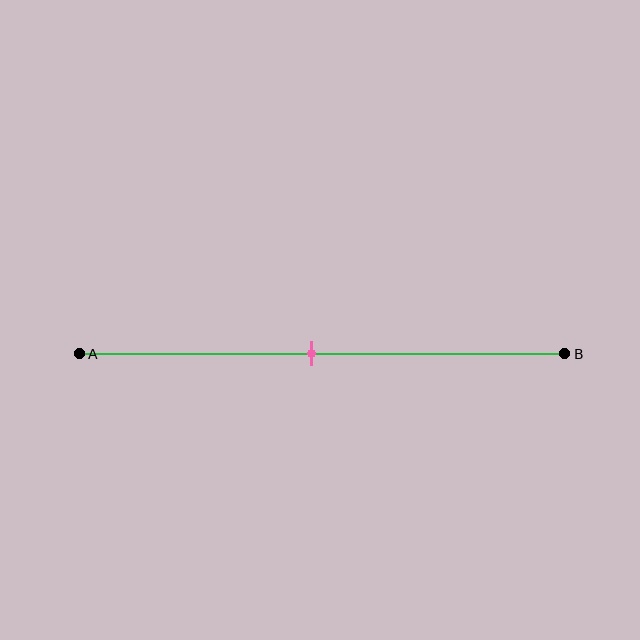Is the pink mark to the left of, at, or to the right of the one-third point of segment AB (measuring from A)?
The pink mark is to the right of the one-third point of segment AB.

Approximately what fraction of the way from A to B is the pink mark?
The pink mark is approximately 50% of the way from A to B.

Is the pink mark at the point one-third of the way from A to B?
No, the mark is at about 50% from A, not at the 33% one-third point.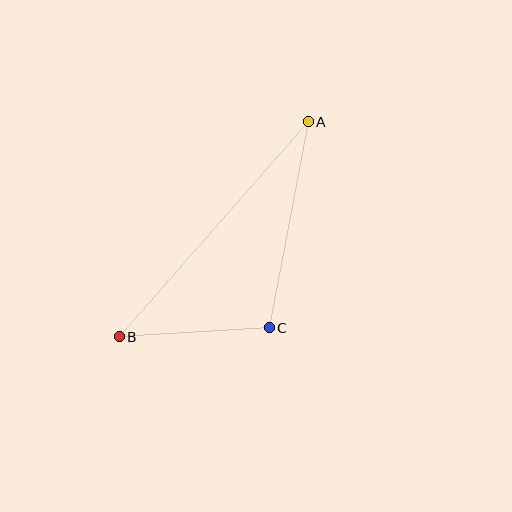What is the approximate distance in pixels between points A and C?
The distance between A and C is approximately 210 pixels.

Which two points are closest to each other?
Points B and C are closest to each other.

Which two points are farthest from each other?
Points A and B are farthest from each other.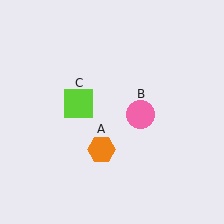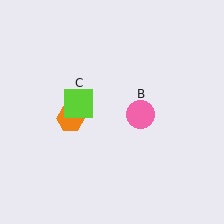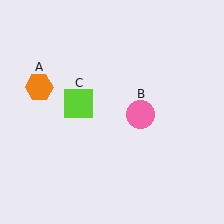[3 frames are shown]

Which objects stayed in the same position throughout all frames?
Pink circle (object B) and lime square (object C) remained stationary.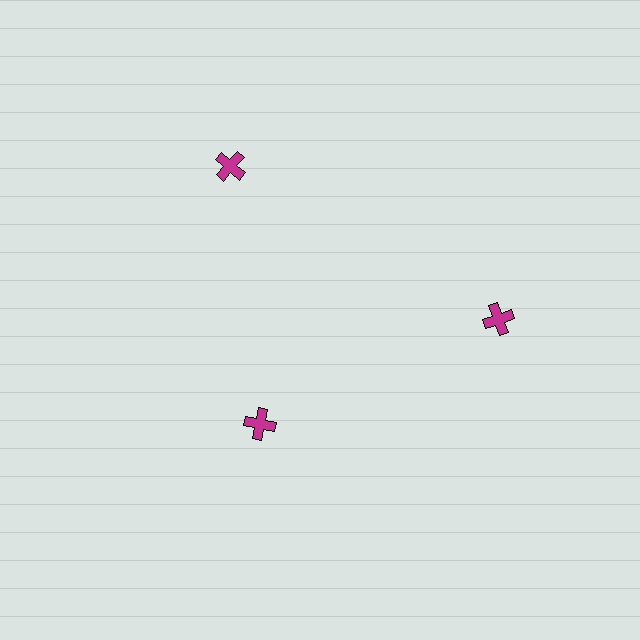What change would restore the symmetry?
The symmetry would be restored by moving it outward, back onto the ring so that all 3 crosses sit at equal angles and equal distance from the center.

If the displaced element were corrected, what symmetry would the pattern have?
It would have 3-fold rotational symmetry — the pattern would map onto itself every 120 degrees.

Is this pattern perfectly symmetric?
No. The 3 magenta crosses are arranged in a ring, but one element near the 7 o'clock position is pulled inward toward the center, breaking the 3-fold rotational symmetry.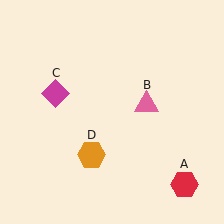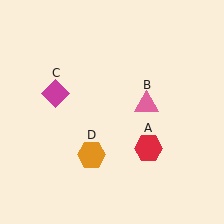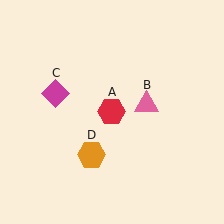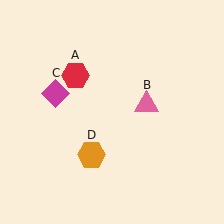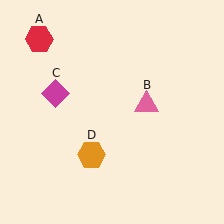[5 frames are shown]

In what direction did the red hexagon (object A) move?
The red hexagon (object A) moved up and to the left.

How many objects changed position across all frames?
1 object changed position: red hexagon (object A).